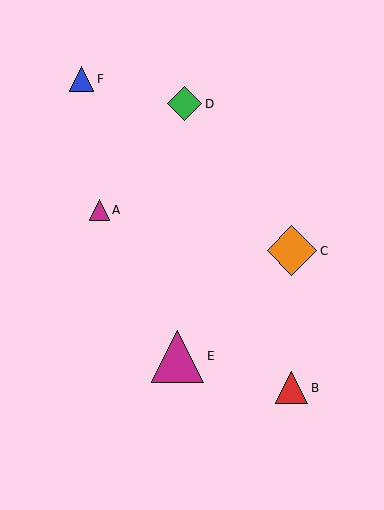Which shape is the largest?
The magenta triangle (labeled E) is the largest.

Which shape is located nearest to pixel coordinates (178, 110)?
The green diamond (labeled D) at (185, 104) is nearest to that location.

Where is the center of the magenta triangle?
The center of the magenta triangle is at (177, 356).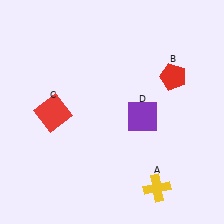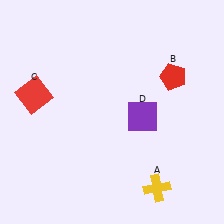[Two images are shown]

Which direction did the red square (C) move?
The red square (C) moved left.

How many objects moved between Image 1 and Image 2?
1 object moved between the two images.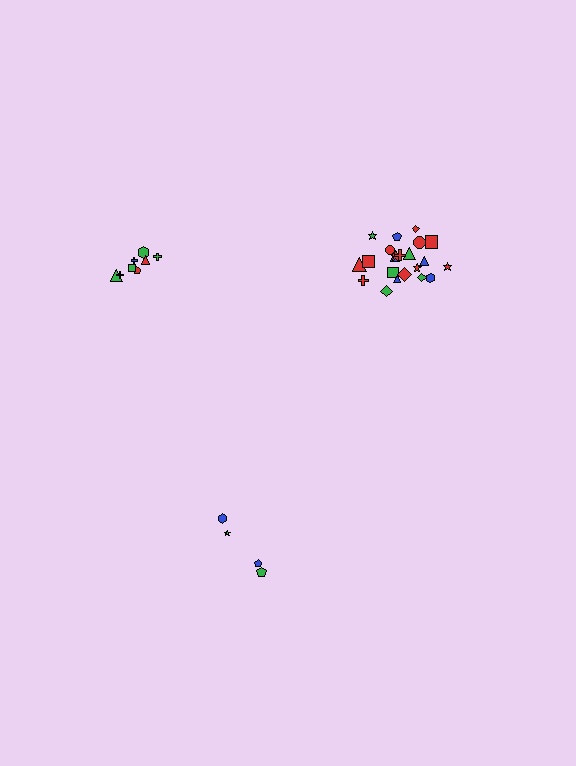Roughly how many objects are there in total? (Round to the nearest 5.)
Roughly 35 objects in total.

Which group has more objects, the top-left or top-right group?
The top-right group.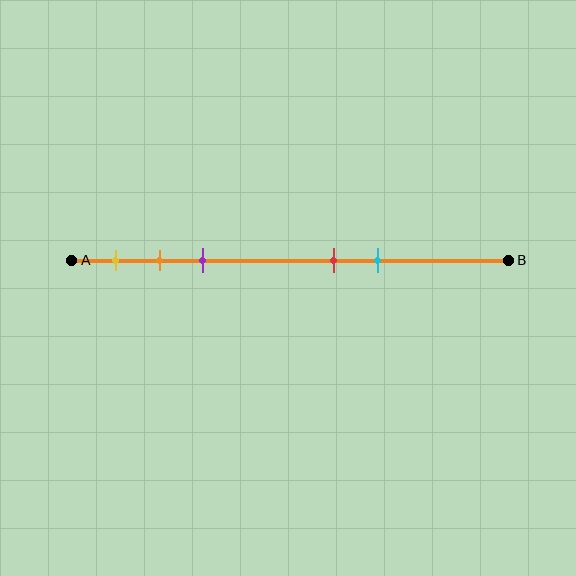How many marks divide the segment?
There are 5 marks dividing the segment.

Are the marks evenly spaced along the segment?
No, the marks are not evenly spaced.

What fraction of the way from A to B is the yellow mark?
The yellow mark is approximately 10% (0.1) of the way from A to B.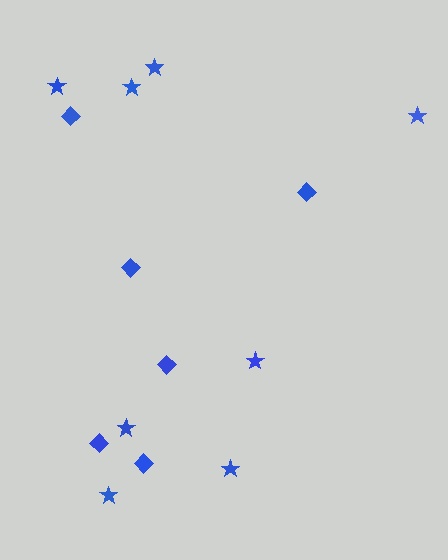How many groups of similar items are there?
There are 2 groups: one group of diamonds (6) and one group of stars (8).